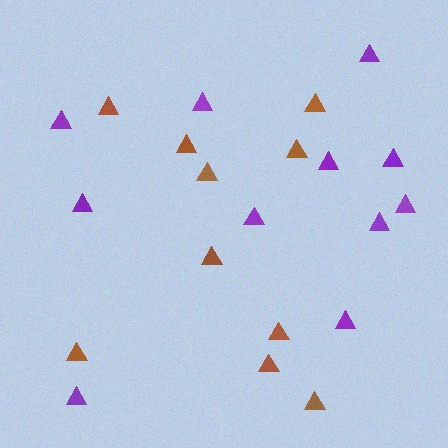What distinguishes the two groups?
There are 2 groups: one group of brown triangles (10) and one group of purple triangles (11).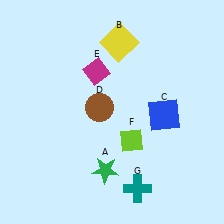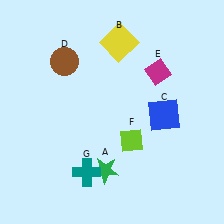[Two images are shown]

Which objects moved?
The objects that moved are: the brown circle (D), the magenta diamond (E), the teal cross (G).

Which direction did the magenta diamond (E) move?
The magenta diamond (E) moved right.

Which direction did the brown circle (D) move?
The brown circle (D) moved up.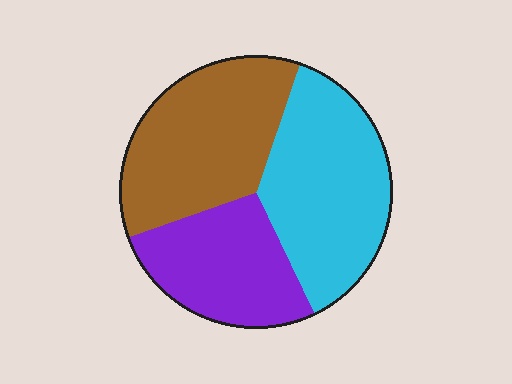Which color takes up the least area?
Purple, at roughly 25%.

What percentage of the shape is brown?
Brown takes up about three eighths (3/8) of the shape.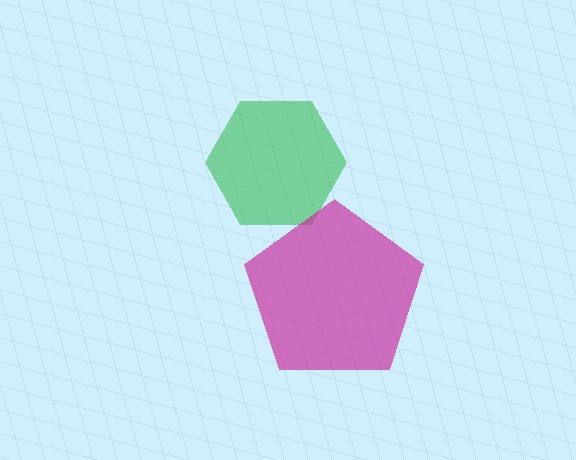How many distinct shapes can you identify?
There are 2 distinct shapes: a green hexagon, a magenta pentagon.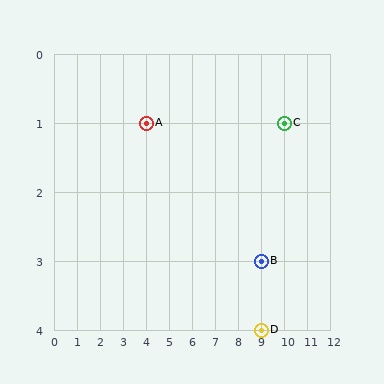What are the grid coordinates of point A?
Point A is at grid coordinates (4, 1).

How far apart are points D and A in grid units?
Points D and A are 5 columns and 3 rows apart (about 5.8 grid units diagonally).